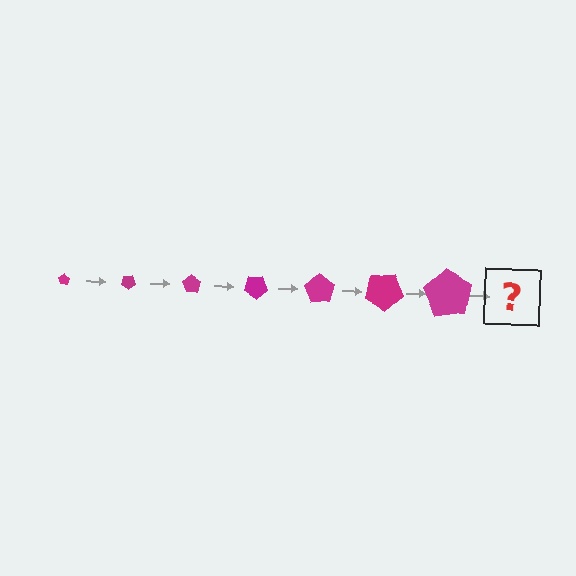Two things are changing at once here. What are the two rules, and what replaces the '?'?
The two rules are that the pentagon grows larger each step and it rotates 35 degrees each step. The '?' should be a pentagon, larger than the previous one and rotated 245 degrees from the start.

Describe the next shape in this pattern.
It should be a pentagon, larger than the previous one and rotated 245 degrees from the start.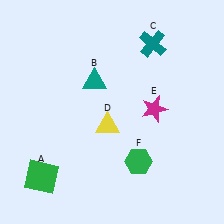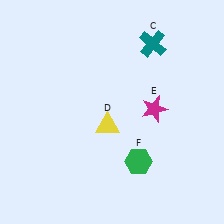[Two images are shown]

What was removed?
The teal triangle (B), the green square (A) were removed in Image 2.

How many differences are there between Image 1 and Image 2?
There are 2 differences between the two images.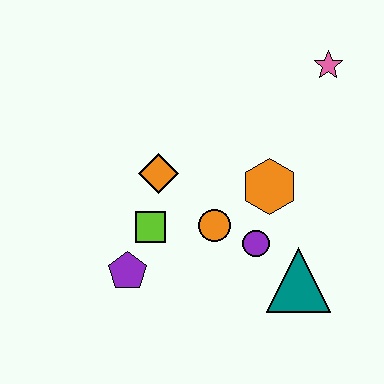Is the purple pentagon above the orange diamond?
No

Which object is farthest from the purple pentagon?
The pink star is farthest from the purple pentagon.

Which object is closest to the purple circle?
The orange circle is closest to the purple circle.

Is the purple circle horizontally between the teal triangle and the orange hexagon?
No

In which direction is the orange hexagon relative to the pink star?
The orange hexagon is below the pink star.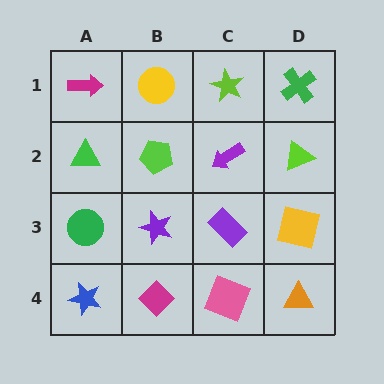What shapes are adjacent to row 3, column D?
A lime triangle (row 2, column D), an orange triangle (row 4, column D), a purple rectangle (row 3, column C).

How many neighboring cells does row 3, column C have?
4.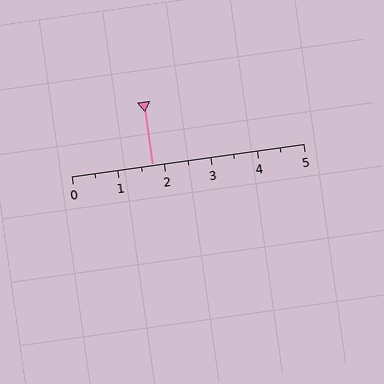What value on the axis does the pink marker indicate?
The marker indicates approximately 1.8.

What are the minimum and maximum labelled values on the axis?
The axis runs from 0 to 5.